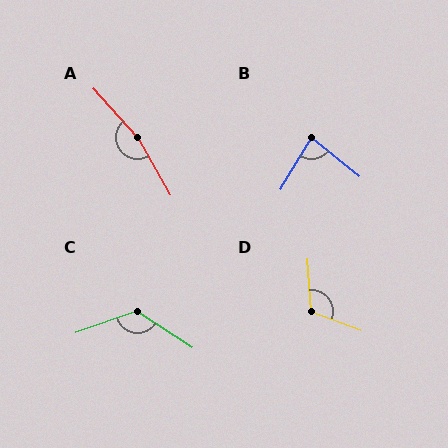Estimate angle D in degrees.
Approximately 114 degrees.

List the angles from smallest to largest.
B (82°), D (114°), C (128°), A (168°).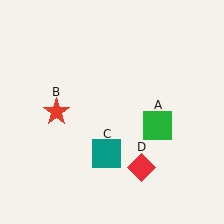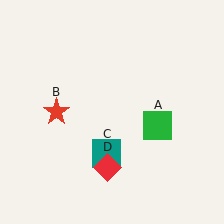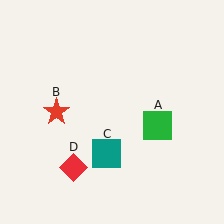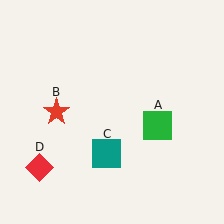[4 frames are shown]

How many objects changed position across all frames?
1 object changed position: red diamond (object D).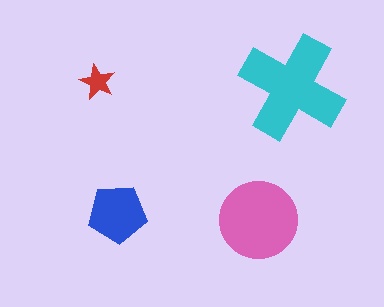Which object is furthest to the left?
The red star is leftmost.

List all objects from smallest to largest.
The red star, the blue pentagon, the pink circle, the cyan cross.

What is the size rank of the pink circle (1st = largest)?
2nd.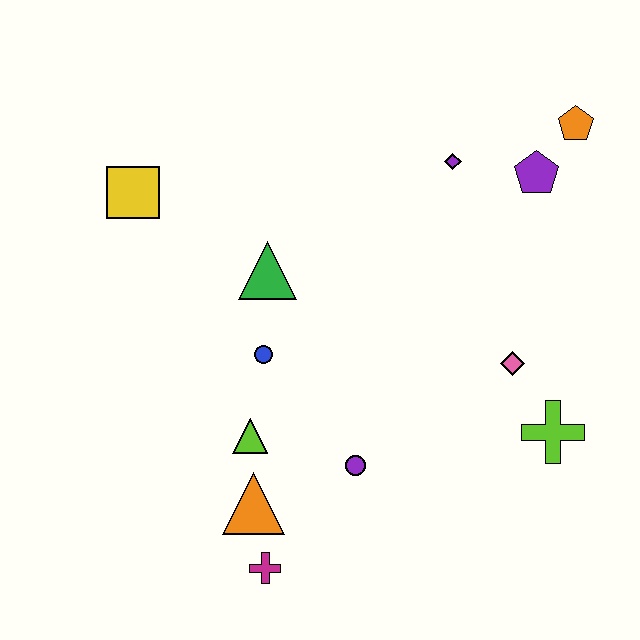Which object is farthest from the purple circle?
The orange pentagon is farthest from the purple circle.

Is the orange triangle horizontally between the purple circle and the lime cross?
No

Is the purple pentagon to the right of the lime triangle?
Yes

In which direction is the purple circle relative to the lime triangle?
The purple circle is to the right of the lime triangle.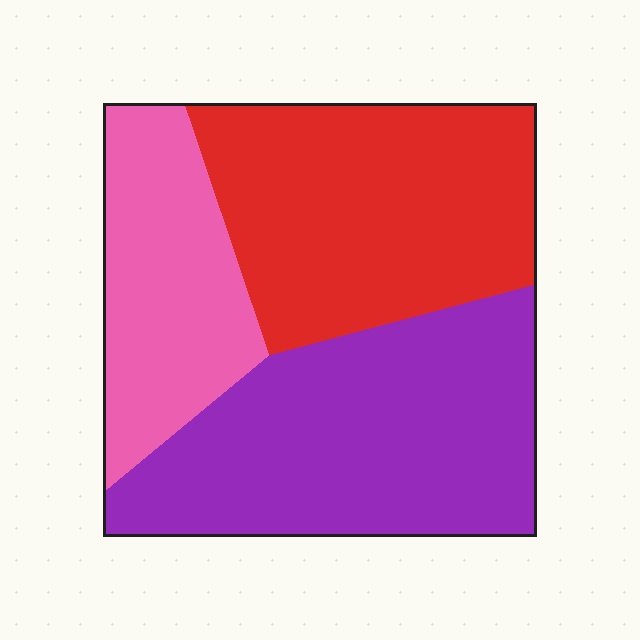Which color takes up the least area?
Pink, at roughly 25%.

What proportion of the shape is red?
Red takes up about three eighths (3/8) of the shape.